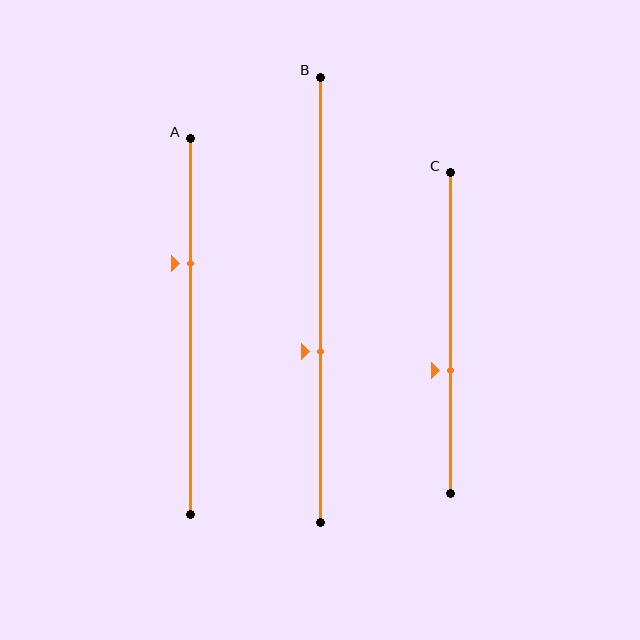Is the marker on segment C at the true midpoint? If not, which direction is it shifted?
No, the marker on segment C is shifted downward by about 12% of the segment length.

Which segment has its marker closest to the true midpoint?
Segment B has its marker closest to the true midpoint.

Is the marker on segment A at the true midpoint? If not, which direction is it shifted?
No, the marker on segment A is shifted upward by about 17% of the segment length.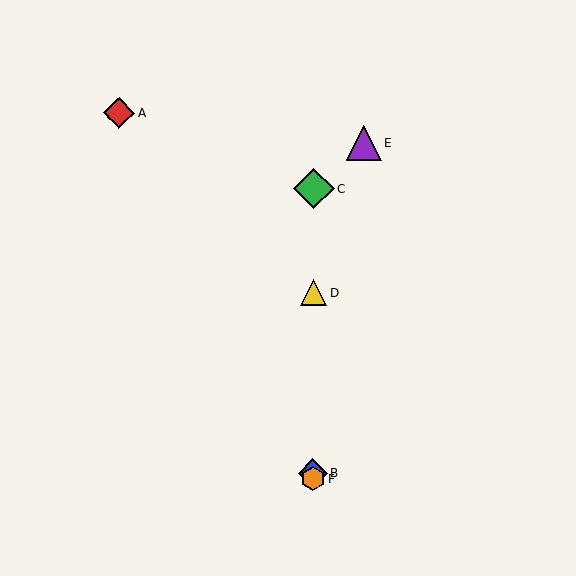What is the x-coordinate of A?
Object A is at x≈119.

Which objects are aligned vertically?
Objects B, C, D, F are aligned vertically.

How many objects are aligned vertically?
4 objects (B, C, D, F) are aligned vertically.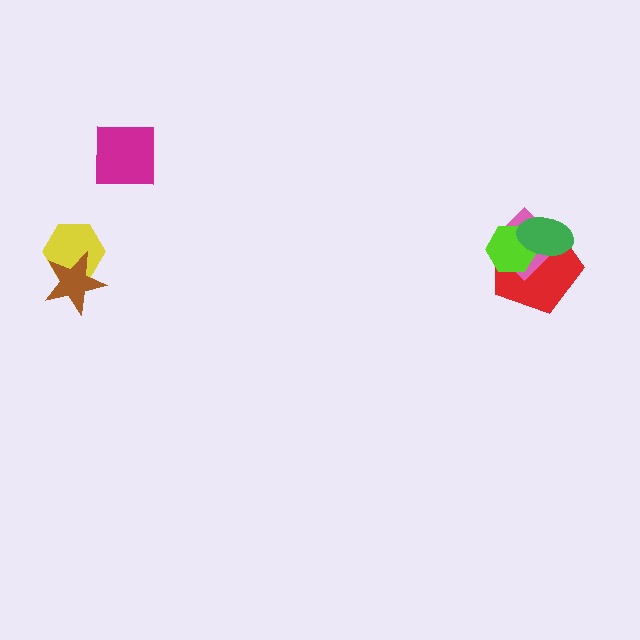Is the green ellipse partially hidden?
No, no other shape covers it.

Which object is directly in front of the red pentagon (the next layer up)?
The pink diamond is directly in front of the red pentagon.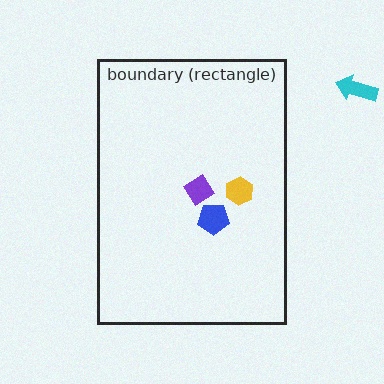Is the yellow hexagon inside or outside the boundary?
Inside.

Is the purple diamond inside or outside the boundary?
Inside.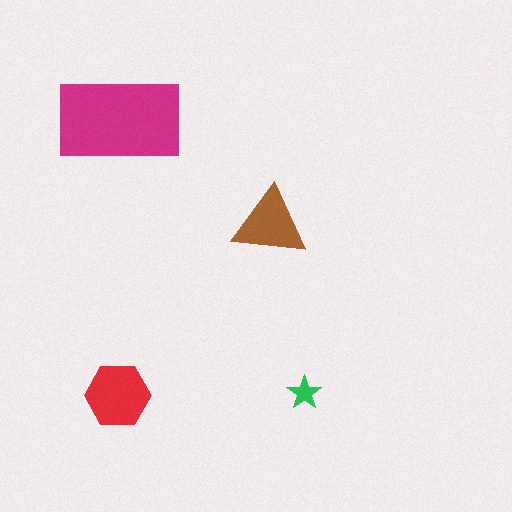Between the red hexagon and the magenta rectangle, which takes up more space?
The magenta rectangle.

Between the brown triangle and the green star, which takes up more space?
The brown triangle.